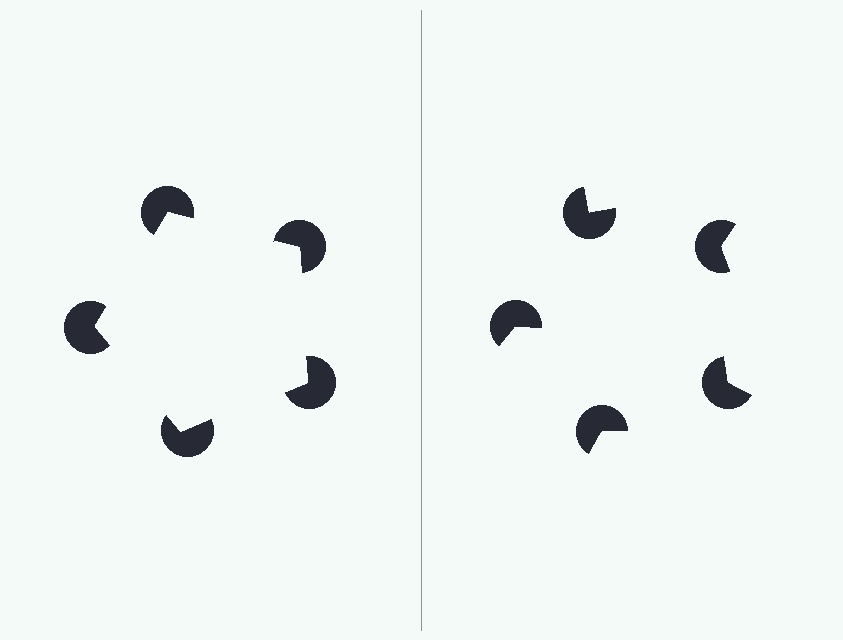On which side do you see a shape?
An illusory pentagon appears on the left side. On the right side the wedge cuts are rotated, so no coherent shape forms.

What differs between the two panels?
The pac-man discs are positioned identically on both sides; only the wedge orientations differ. On the left they align to a pentagon; on the right they are misaligned.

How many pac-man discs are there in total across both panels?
10 — 5 on each side.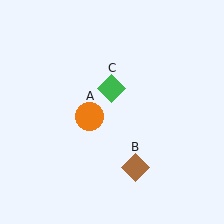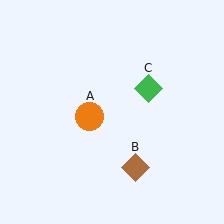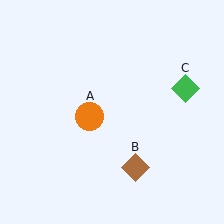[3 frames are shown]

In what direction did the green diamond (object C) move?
The green diamond (object C) moved right.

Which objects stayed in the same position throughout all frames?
Orange circle (object A) and brown diamond (object B) remained stationary.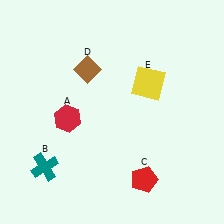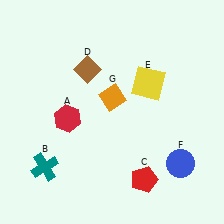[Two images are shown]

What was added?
A blue circle (F), an orange diamond (G) were added in Image 2.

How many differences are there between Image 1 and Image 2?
There are 2 differences between the two images.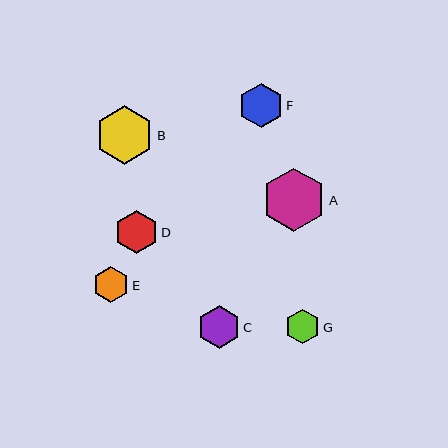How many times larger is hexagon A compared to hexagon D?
Hexagon A is approximately 1.5 times the size of hexagon D.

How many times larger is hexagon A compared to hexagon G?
Hexagon A is approximately 1.8 times the size of hexagon G.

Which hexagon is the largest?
Hexagon A is the largest with a size of approximately 63 pixels.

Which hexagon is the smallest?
Hexagon G is the smallest with a size of approximately 34 pixels.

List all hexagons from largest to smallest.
From largest to smallest: A, B, F, D, C, E, G.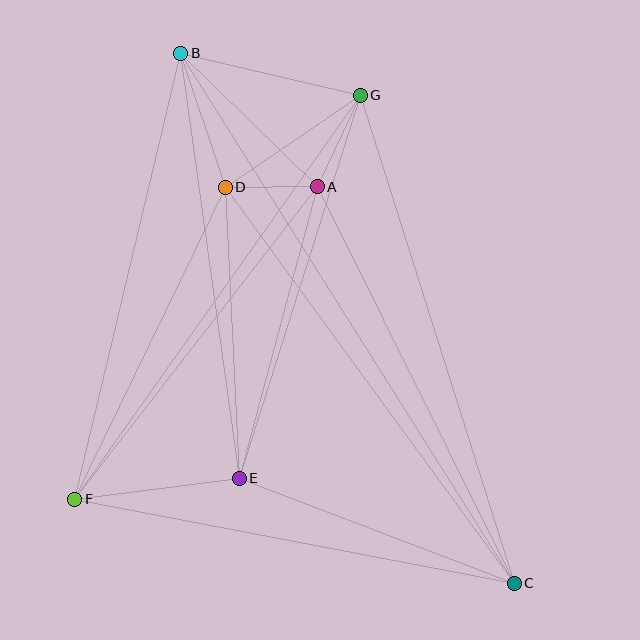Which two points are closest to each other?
Points A and D are closest to each other.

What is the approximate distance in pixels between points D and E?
The distance between D and E is approximately 291 pixels.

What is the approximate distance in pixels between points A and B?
The distance between A and B is approximately 191 pixels.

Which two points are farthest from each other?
Points B and C are farthest from each other.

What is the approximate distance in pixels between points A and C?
The distance between A and C is approximately 443 pixels.